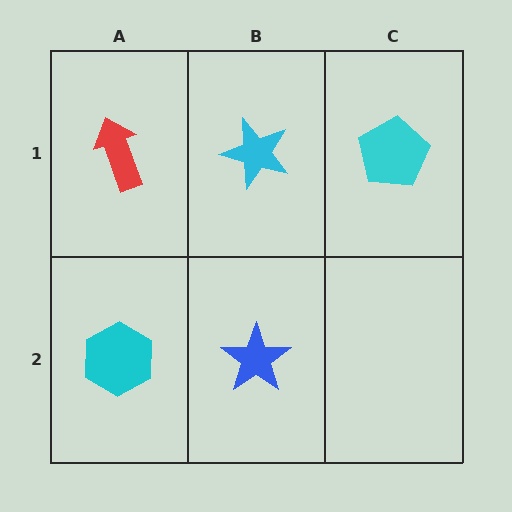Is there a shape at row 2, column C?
No, that cell is empty.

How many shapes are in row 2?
2 shapes.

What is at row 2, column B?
A blue star.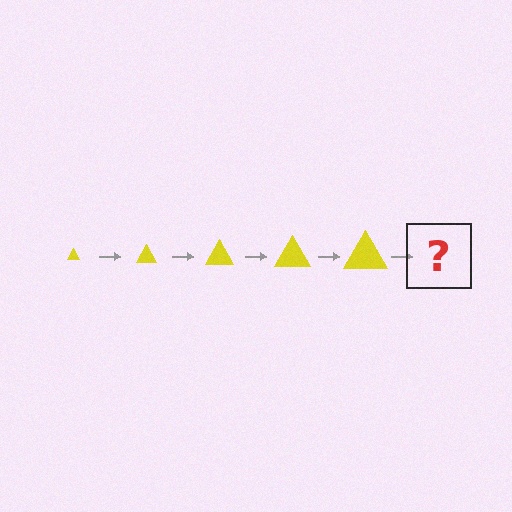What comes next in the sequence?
The next element should be a yellow triangle, larger than the previous one.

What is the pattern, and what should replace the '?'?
The pattern is that the triangle gets progressively larger each step. The '?' should be a yellow triangle, larger than the previous one.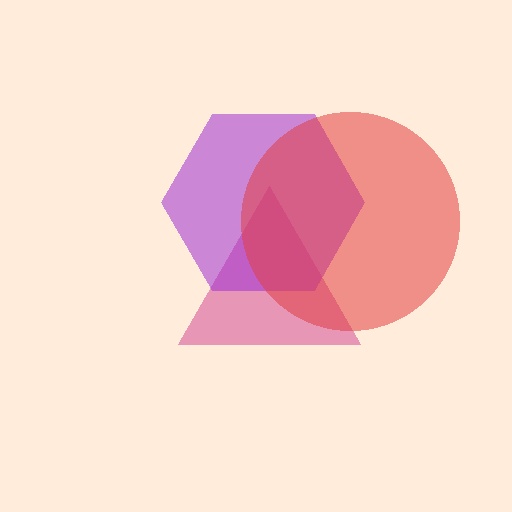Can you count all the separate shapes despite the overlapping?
Yes, there are 3 separate shapes.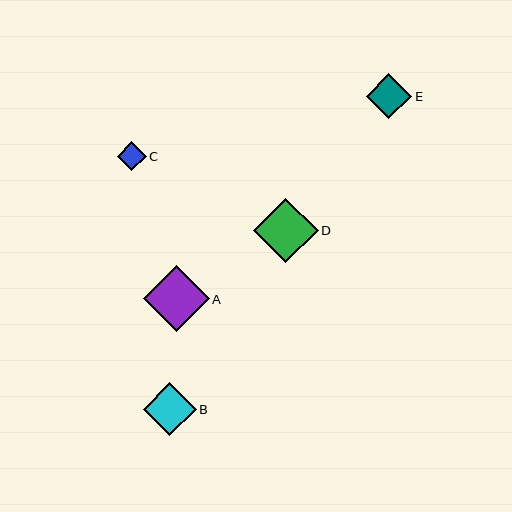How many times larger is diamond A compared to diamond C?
Diamond A is approximately 2.3 times the size of diamond C.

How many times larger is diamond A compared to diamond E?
Diamond A is approximately 1.5 times the size of diamond E.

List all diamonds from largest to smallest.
From largest to smallest: A, D, B, E, C.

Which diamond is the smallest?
Diamond C is the smallest with a size of approximately 29 pixels.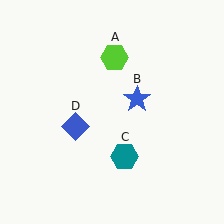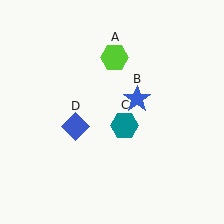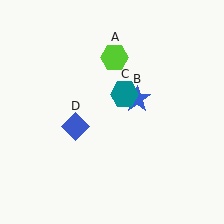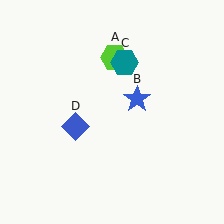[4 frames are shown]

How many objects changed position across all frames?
1 object changed position: teal hexagon (object C).